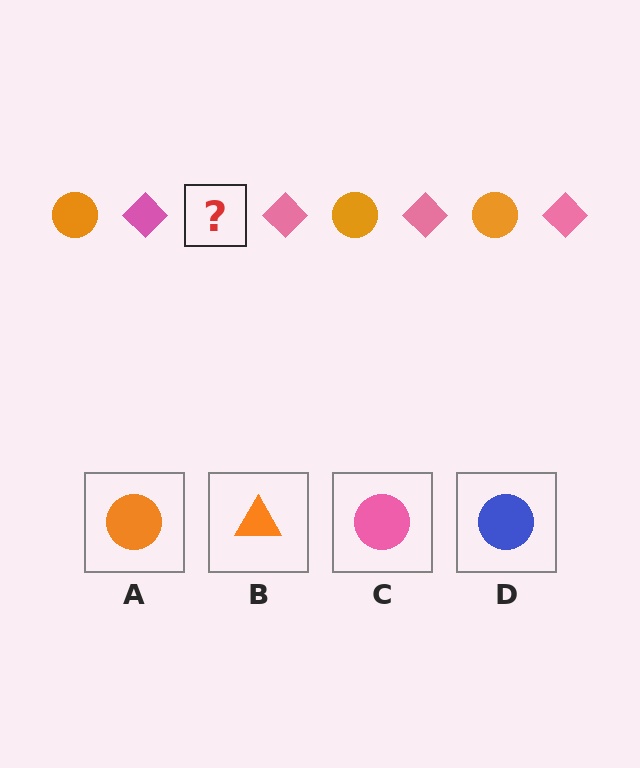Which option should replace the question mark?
Option A.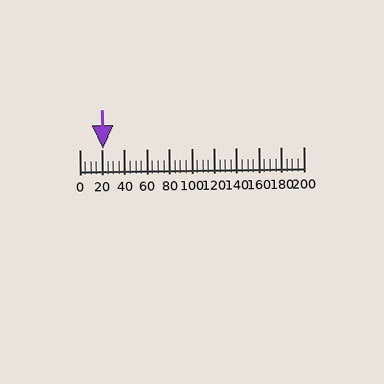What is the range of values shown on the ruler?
The ruler shows values from 0 to 200.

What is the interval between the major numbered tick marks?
The major tick marks are spaced 20 units apart.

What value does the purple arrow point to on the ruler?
The purple arrow points to approximately 21.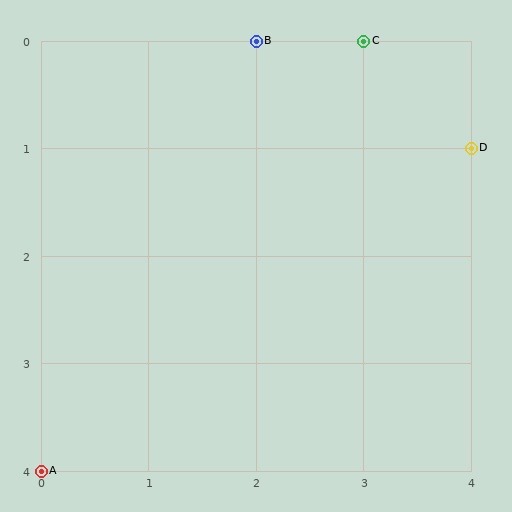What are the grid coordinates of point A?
Point A is at grid coordinates (0, 4).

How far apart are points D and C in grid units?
Points D and C are 1 column and 1 row apart (about 1.4 grid units diagonally).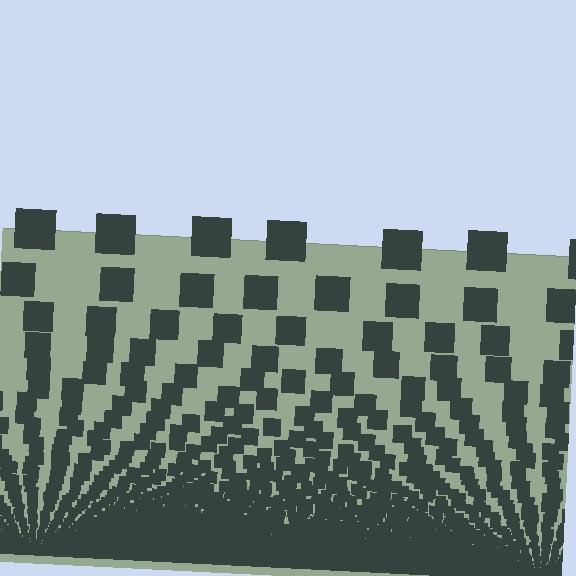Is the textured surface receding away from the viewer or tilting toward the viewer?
The surface appears to tilt toward the viewer. Texture elements get larger and sparser toward the top.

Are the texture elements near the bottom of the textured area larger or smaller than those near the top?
Smaller. The gradient is inverted — elements near the bottom are smaller and denser.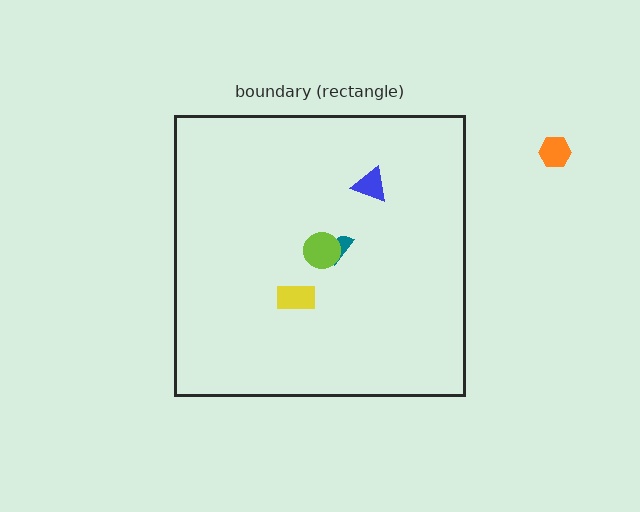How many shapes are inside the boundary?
4 inside, 1 outside.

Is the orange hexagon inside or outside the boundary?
Outside.